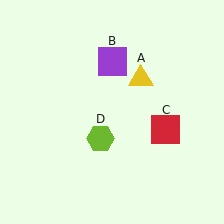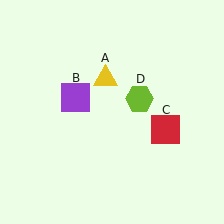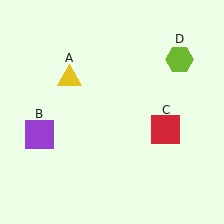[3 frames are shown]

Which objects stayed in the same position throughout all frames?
Red square (object C) remained stationary.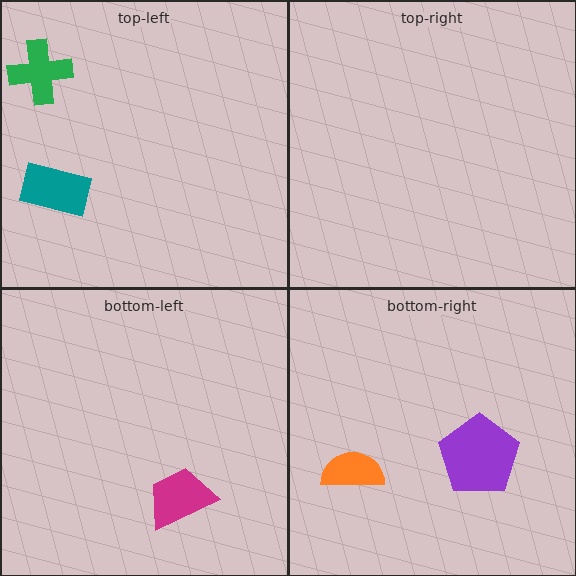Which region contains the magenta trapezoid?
The bottom-left region.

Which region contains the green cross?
The top-left region.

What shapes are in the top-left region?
The green cross, the teal rectangle.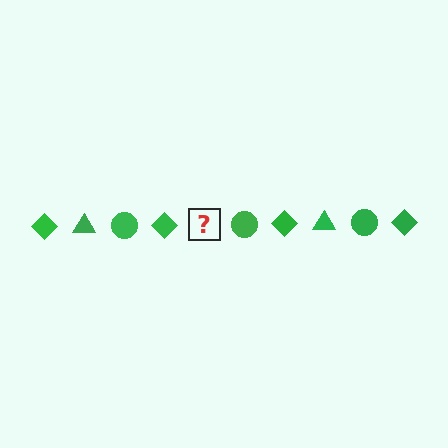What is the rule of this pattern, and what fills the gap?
The rule is that the pattern cycles through diamond, triangle, circle shapes in green. The gap should be filled with a green triangle.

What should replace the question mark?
The question mark should be replaced with a green triangle.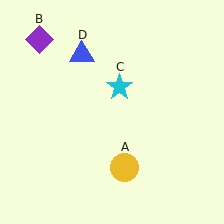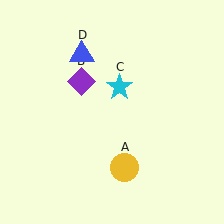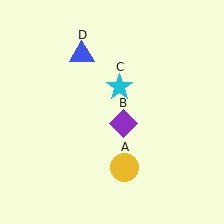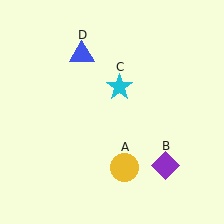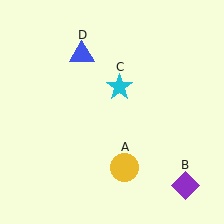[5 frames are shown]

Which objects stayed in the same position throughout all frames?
Yellow circle (object A) and cyan star (object C) and blue triangle (object D) remained stationary.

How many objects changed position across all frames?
1 object changed position: purple diamond (object B).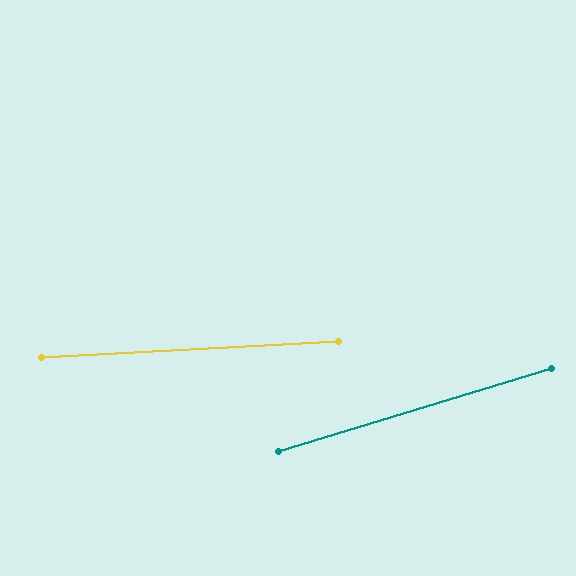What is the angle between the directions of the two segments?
Approximately 14 degrees.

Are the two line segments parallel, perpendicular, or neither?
Neither parallel nor perpendicular — they differ by about 14°.